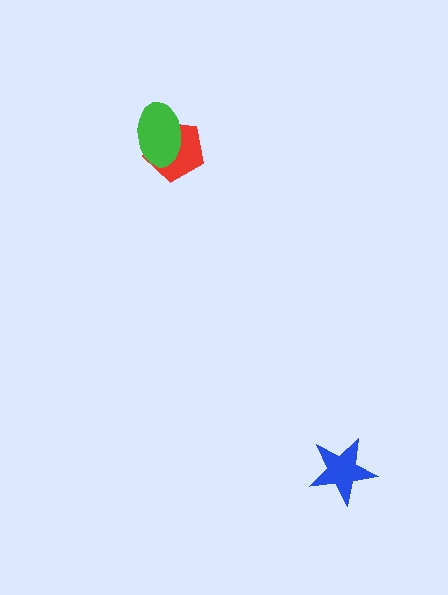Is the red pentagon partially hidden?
Yes, it is partially covered by another shape.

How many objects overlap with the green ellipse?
1 object overlaps with the green ellipse.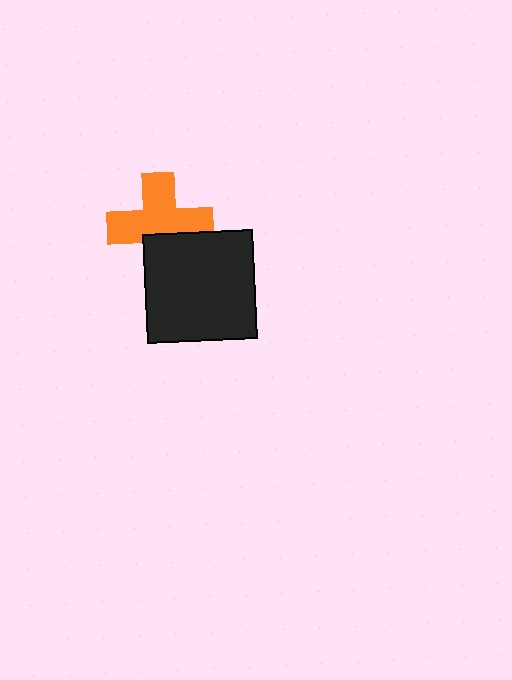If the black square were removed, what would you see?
You would see the complete orange cross.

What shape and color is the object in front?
The object in front is a black square.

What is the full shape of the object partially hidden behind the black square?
The partially hidden object is an orange cross.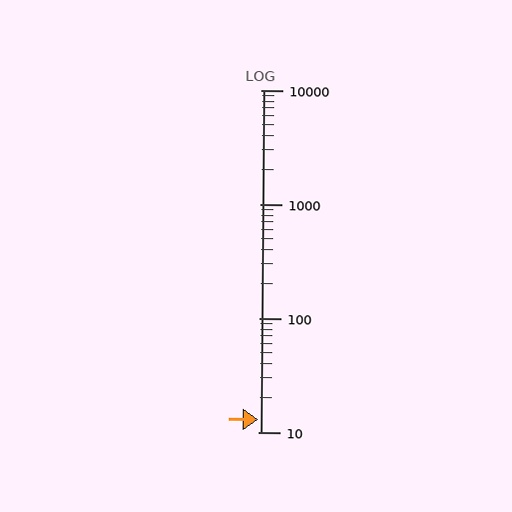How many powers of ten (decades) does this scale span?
The scale spans 3 decades, from 10 to 10000.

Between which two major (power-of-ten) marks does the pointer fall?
The pointer is between 10 and 100.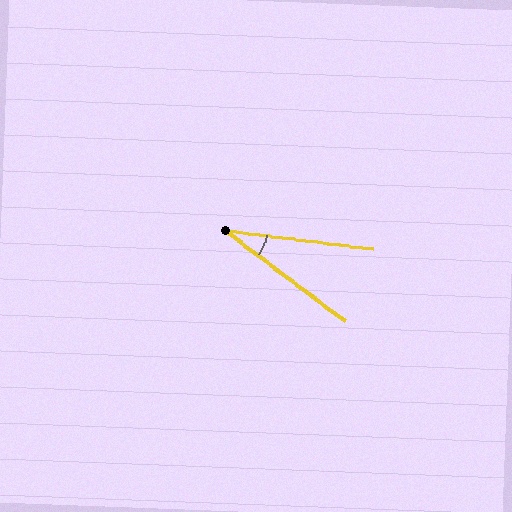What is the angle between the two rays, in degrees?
Approximately 30 degrees.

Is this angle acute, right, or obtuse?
It is acute.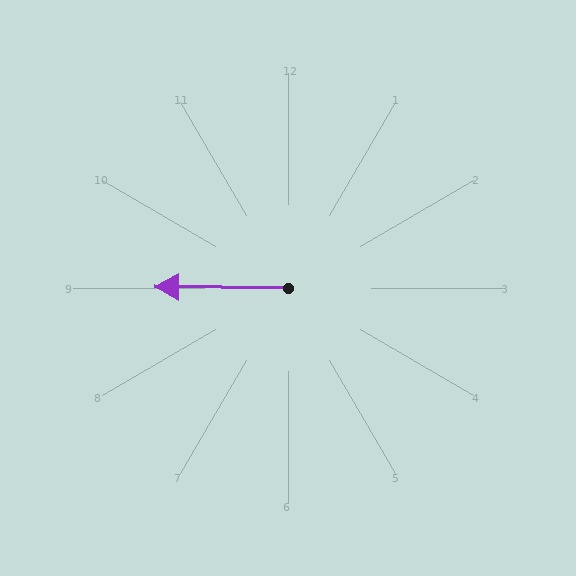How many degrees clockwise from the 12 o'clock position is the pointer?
Approximately 271 degrees.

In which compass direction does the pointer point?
West.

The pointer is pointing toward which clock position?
Roughly 9 o'clock.